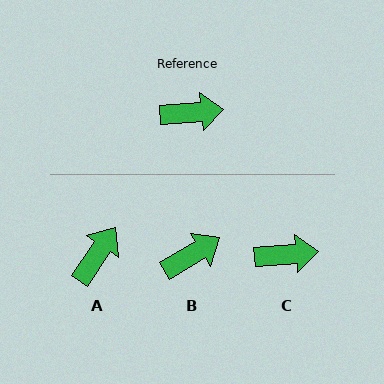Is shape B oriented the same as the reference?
No, it is off by about 26 degrees.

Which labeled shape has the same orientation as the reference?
C.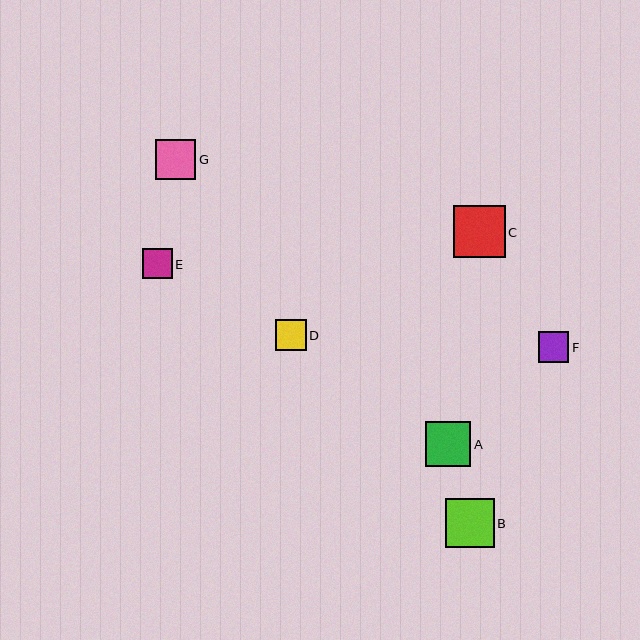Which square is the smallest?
Square E is the smallest with a size of approximately 30 pixels.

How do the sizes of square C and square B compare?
Square C and square B are approximately the same size.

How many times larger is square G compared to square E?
Square G is approximately 1.3 times the size of square E.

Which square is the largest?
Square C is the largest with a size of approximately 52 pixels.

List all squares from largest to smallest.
From largest to smallest: C, B, A, G, F, D, E.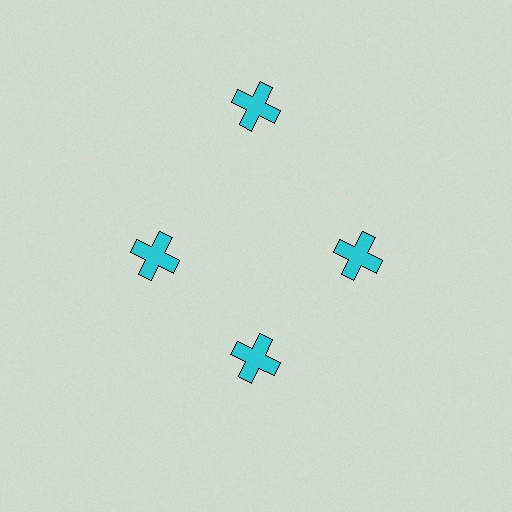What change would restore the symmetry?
The symmetry would be restored by moving it inward, back onto the ring so that all 4 crosses sit at equal angles and equal distance from the center.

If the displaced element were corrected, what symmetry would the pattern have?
It would have 4-fold rotational symmetry — the pattern would map onto itself every 90 degrees.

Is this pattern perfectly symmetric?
No. The 4 cyan crosses are arranged in a ring, but one element near the 12 o'clock position is pushed outward from the center, breaking the 4-fold rotational symmetry.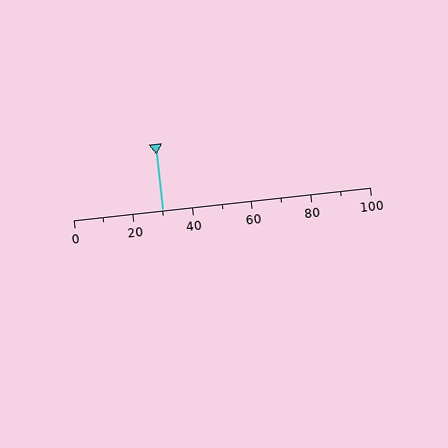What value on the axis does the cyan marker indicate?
The marker indicates approximately 30.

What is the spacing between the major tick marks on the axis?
The major ticks are spaced 20 apart.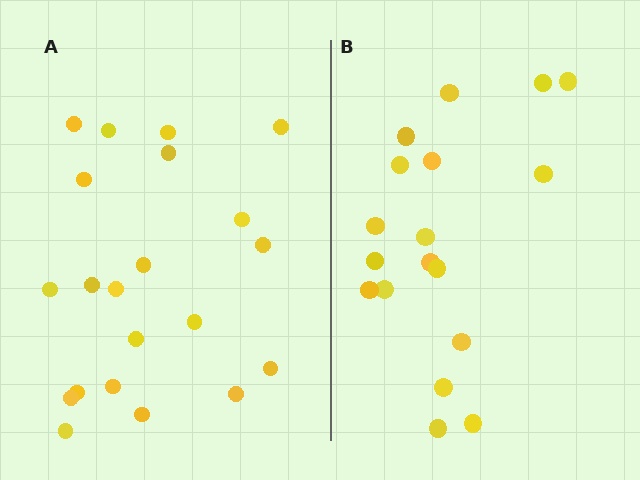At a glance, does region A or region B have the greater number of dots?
Region A (the left region) has more dots.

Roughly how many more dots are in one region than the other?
Region A has just a few more — roughly 2 or 3 more dots than region B.